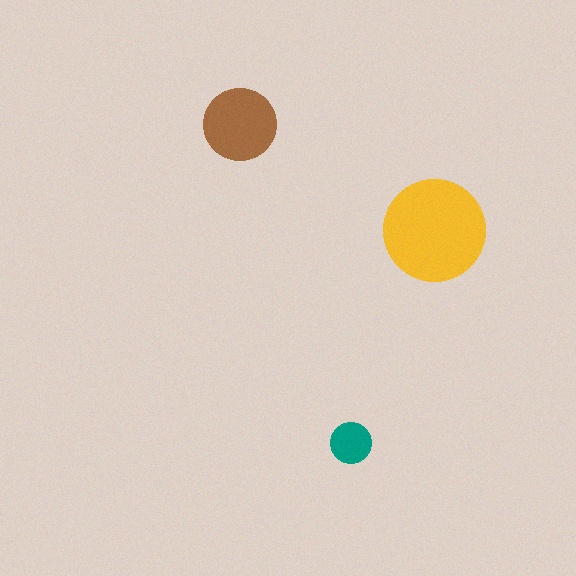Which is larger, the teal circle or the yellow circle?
The yellow one.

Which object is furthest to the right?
The yellow circle is rightmost.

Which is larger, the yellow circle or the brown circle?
The yellow one.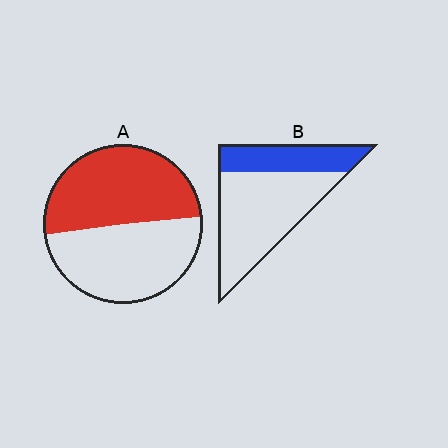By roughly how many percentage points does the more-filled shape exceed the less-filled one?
By roughly 20 percentage points (A over B).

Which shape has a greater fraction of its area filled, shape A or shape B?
Shape A.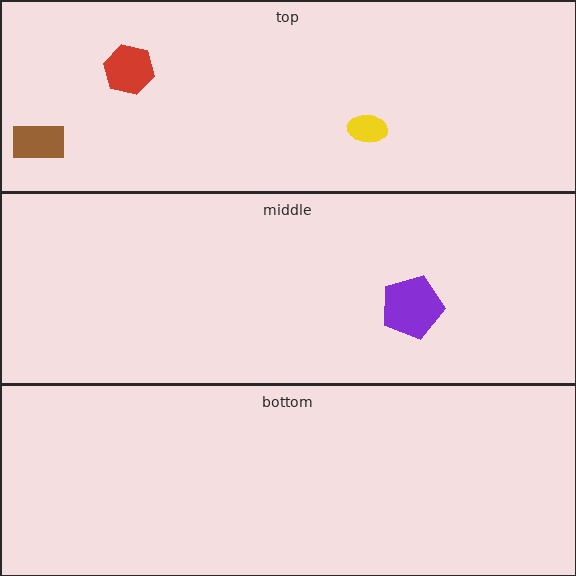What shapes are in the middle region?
The purple pentagon.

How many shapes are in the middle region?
1.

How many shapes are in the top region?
3.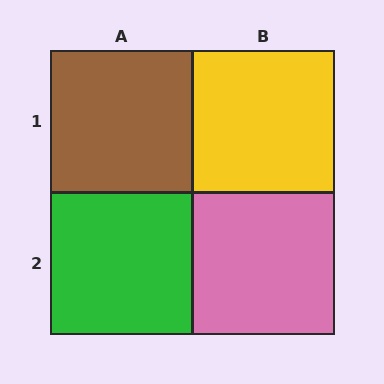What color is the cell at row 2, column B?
Pink.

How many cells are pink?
1 cell is pink.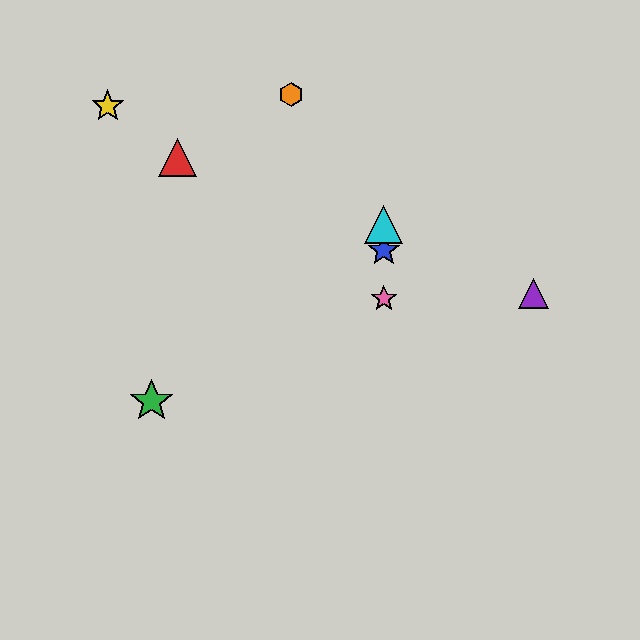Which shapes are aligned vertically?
The blue star, the cyan triangle, the pink star are aligned vertically.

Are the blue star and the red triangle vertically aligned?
No, the blue star is at x≈384 and the red triangle is at x≈177.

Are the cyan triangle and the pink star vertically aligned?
Yes, both are at x≈384.